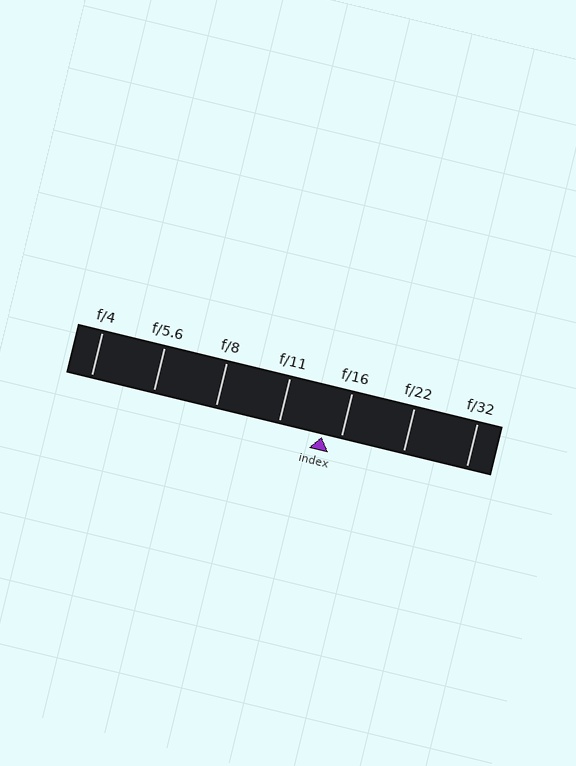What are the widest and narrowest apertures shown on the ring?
The widest aperture shown is f/4 and the narrowest is f/32.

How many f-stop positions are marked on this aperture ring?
There are 7 f-stop positions marked.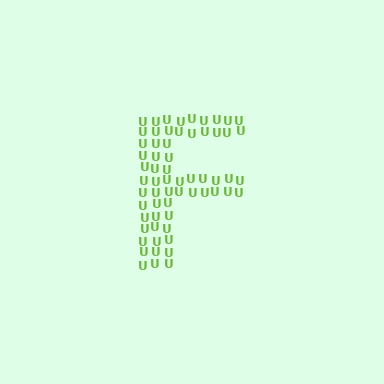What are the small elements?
The small elements are letter U's.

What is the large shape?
The large shape is the letter F.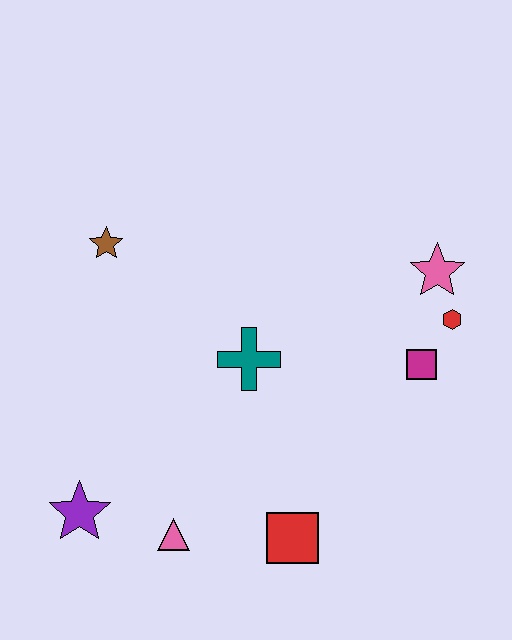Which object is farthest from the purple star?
The pink star is farthest from the purple star.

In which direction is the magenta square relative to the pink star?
The magenta square is below the pink star.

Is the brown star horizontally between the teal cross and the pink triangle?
No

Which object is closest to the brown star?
The teal cross is closest to the brown star.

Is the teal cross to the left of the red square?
Yes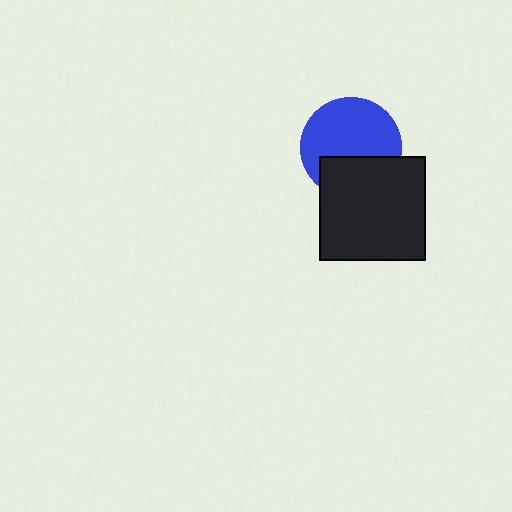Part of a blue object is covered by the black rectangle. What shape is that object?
It is a circle.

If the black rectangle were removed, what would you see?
You would see the complete blue circle.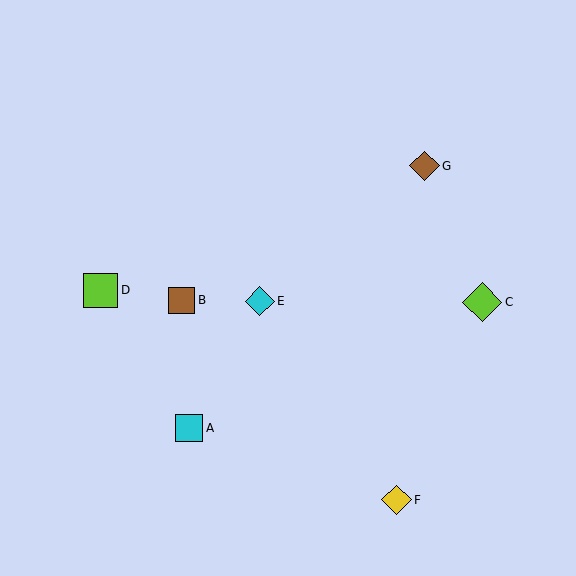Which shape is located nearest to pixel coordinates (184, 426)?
The cyan square (labeled A) at (189, 428) is nearest to that location.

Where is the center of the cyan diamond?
The center of the cyan diamond is at (260, 301).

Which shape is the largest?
The lime diamond (labeled C) is the largest.